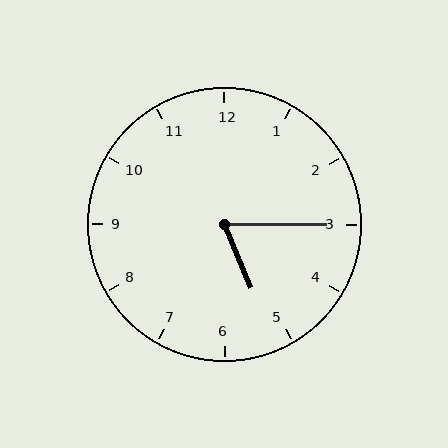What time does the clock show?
5:15.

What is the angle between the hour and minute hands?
Approximately 68 degrees.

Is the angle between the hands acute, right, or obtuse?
It is acute.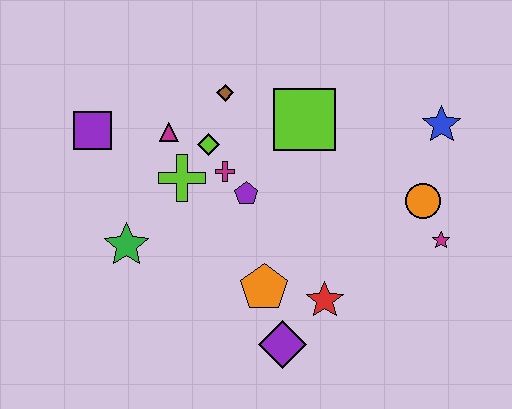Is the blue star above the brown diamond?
No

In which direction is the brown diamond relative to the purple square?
The brown diamond is to the right of the purple square.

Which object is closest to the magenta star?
The orange circle is closest to the magenta star.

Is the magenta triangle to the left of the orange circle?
Yes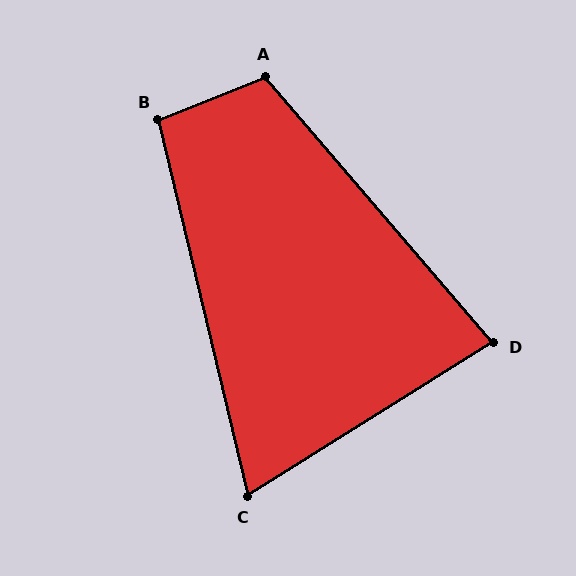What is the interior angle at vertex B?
Approximately 99 degrees (obtuse).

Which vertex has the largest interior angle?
A, at approximately 109 degrees.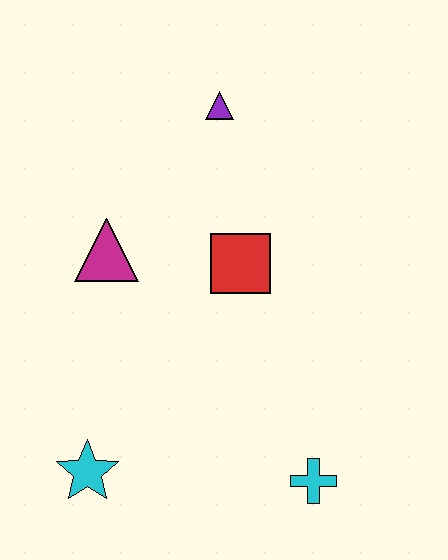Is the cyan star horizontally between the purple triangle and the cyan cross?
No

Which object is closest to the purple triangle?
The red square is closest to the purple triangle.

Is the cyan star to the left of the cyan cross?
Yes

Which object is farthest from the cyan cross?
The purple triangle is farthest from the cyan cross.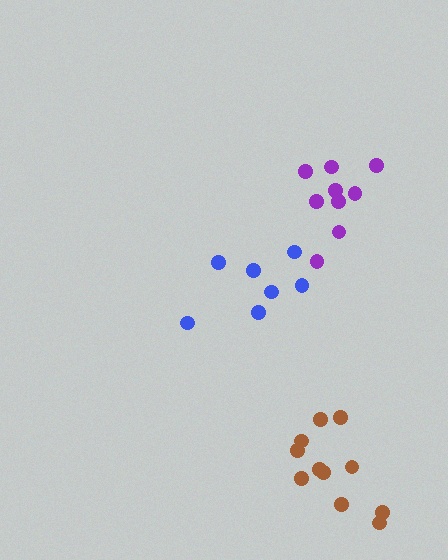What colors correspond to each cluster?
The clusters are colored: blue, brown, purple.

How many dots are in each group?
Group 1: 7 dots, Group 2: 11 dots, Group 3: 9 dots (27 total).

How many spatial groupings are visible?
There are 3 spatial groupings.